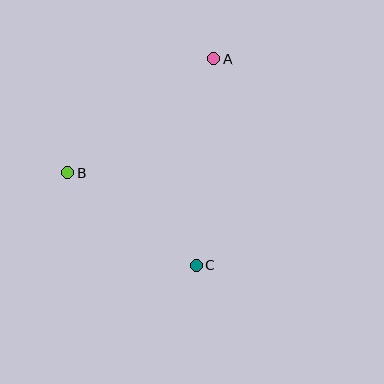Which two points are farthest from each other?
Points A and C are farthest from each other.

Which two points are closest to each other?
Points B and C are closest to each other.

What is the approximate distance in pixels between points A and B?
The distance between A and B is approximately 185 pixels.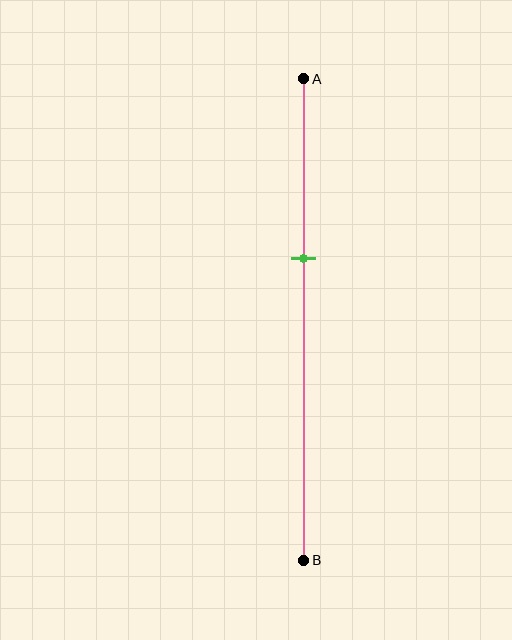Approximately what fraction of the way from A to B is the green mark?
The green mark is approximately 35% of the way from A to B.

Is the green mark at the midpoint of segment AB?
No, the mark is at about 35% from A, not at the 50% midpoint.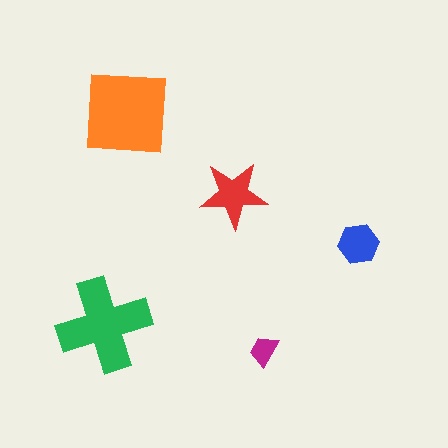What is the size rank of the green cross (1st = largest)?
2nd.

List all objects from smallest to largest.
The magenta trapezoid, the blue hexagon, the red star, the green cross, the orange square.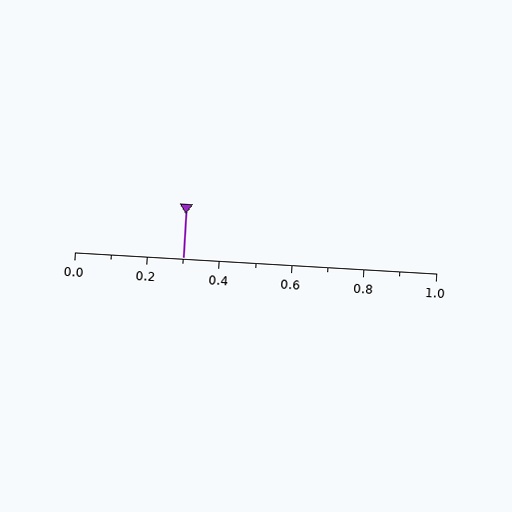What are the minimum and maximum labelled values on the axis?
The axis runs from 0.0 to 1.0.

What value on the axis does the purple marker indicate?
The marker indicates approximately 0.3.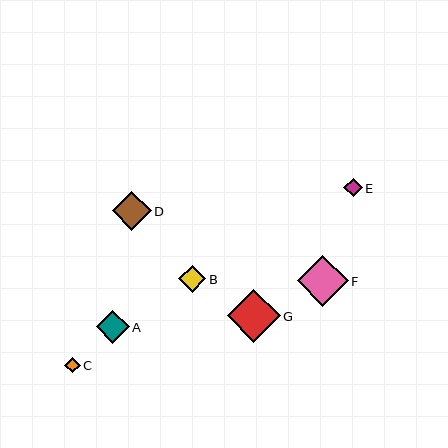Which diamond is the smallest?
Diamond C is the smallest with a size of approximately 15 pixels.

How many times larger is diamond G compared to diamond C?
Diamond G is approximately 3.4 times the size of diamond C.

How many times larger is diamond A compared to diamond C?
Diamond A is approximately 2.1 times the size of diamond C.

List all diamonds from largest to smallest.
From largest to smallest: G, F, D, A, B, E, C.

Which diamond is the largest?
Diamond G is the largest with a size of approximately 53 pixels.